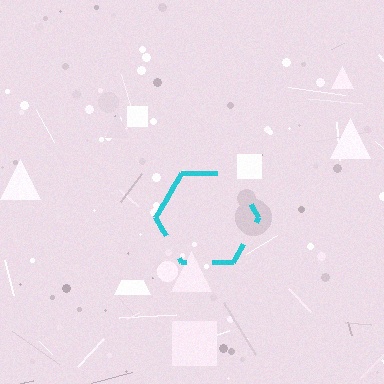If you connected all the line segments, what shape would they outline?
They would outline a hexagon.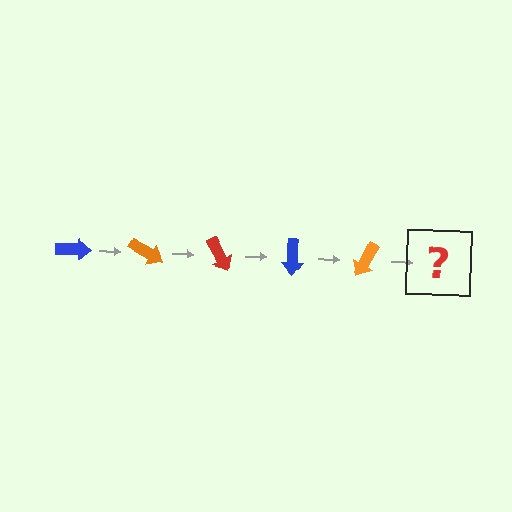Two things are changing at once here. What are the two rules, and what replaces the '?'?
The two rules are that it rotates 30 degrees each step and the color cycles through blue, orange, and red. The '?' should be a red arrow, rotated 150 degrees from the start.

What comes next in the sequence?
The next element should be a red arrow, rotated 150 degrees from the start.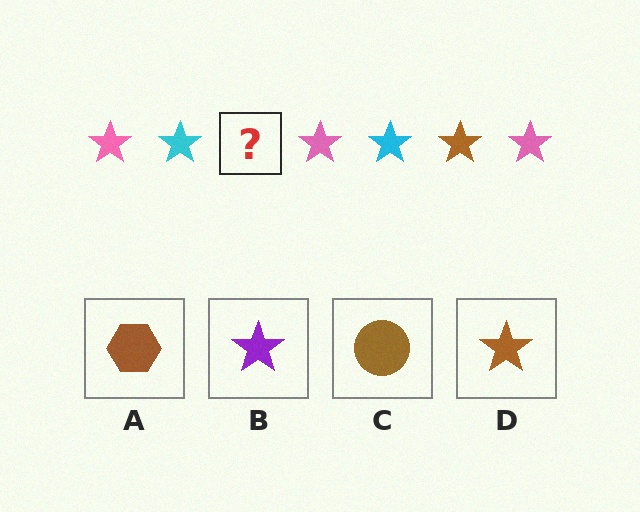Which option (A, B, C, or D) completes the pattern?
D.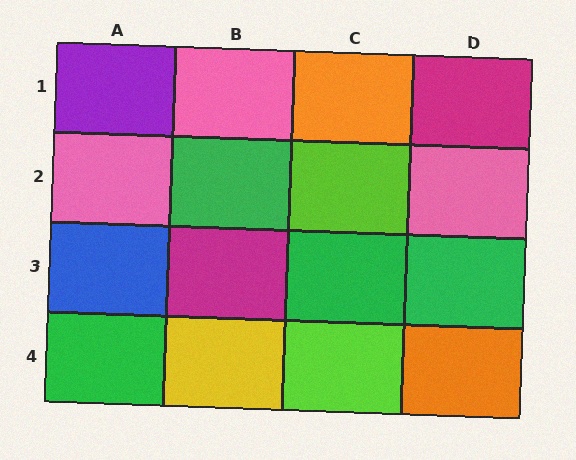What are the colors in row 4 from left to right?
Green, yellow, lime, orange.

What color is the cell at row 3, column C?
Green.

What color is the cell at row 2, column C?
Lime.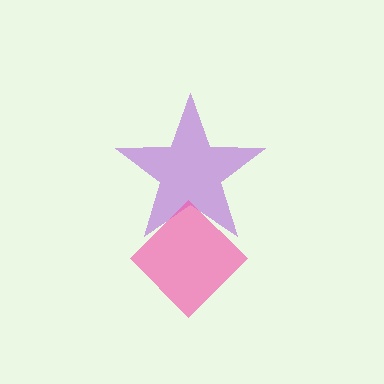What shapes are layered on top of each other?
The layered shapes are: a purple star, a pink diamond.